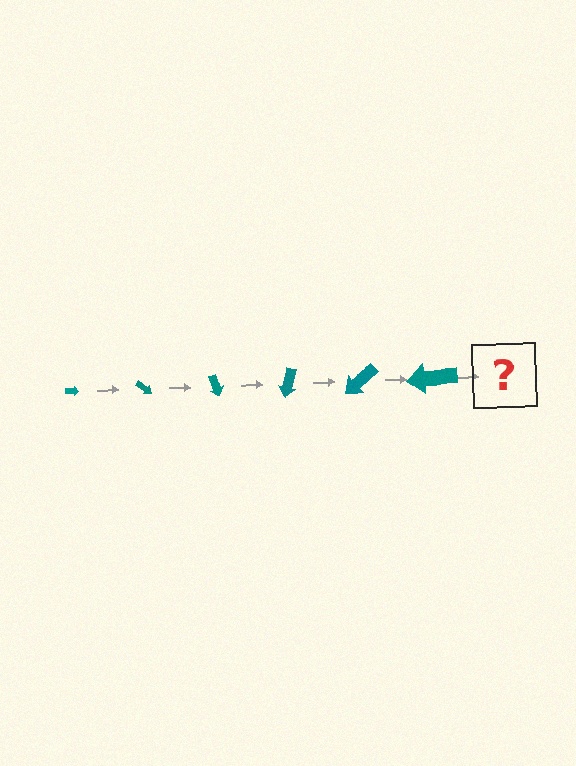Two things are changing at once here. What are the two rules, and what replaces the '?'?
The two rules are that the arrow grows larger each step and it rotates 35 degrees each step. The '?' should be an arrow, larger than the previous one and rotated 210 degrees from the start.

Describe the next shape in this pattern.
It should be an arrow, larger than the previous one and rotated 210 degrees from the start.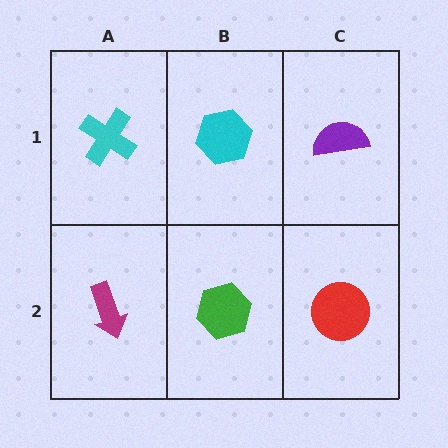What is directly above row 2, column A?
A cyan cross.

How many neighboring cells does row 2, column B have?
3.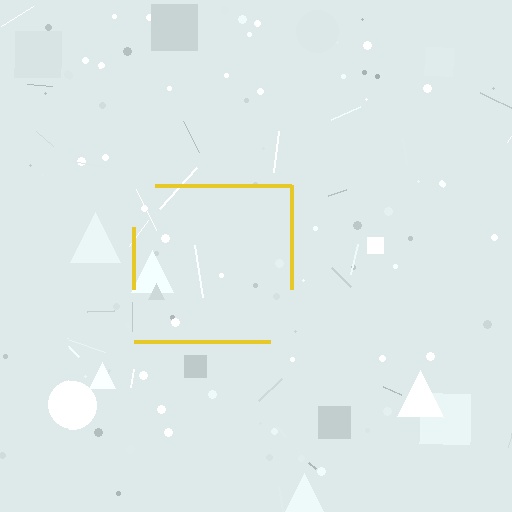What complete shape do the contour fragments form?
The contour fragments form a square.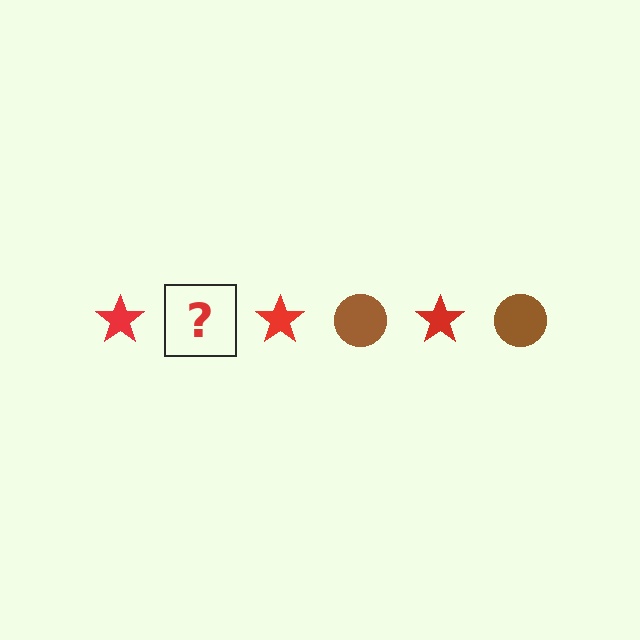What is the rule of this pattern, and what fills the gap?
The rule is that the pattern alternates between red star and brown circle. The gap should be filled with a brown circle.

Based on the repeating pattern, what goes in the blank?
The blank should be a brown circle.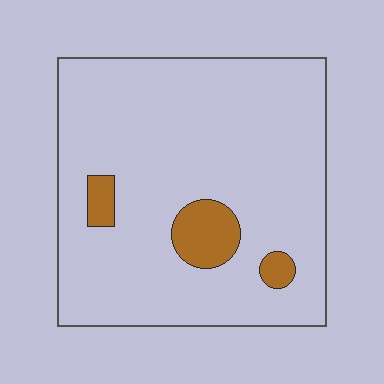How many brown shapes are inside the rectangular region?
3.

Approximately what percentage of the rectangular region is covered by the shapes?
Approximately 10%.